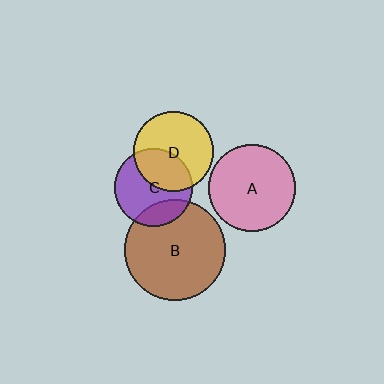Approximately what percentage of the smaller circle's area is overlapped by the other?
Approximately 40%.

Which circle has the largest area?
Circle B (brown).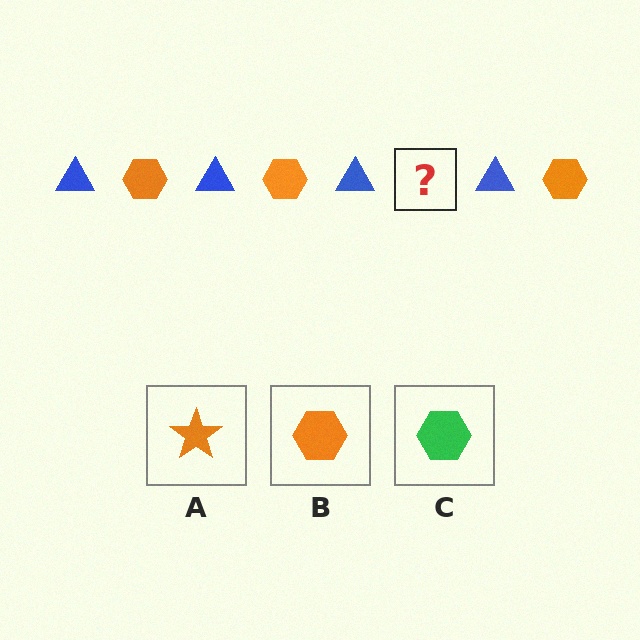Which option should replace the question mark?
Option B.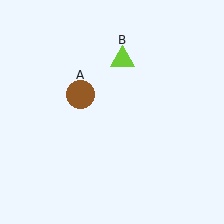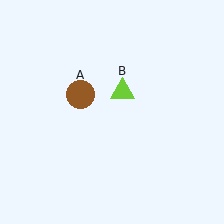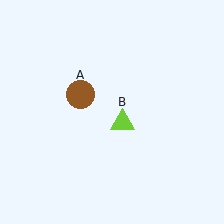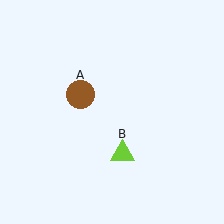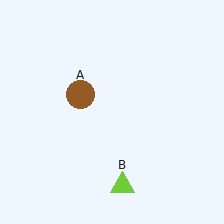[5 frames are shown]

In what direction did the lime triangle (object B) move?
The lime triangle (object B) moved down.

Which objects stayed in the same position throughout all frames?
Brown circle (object A) remained stationary.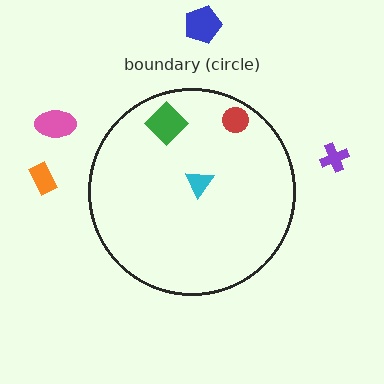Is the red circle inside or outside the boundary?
Inside.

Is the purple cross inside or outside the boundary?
Outside.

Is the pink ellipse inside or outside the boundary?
Outside.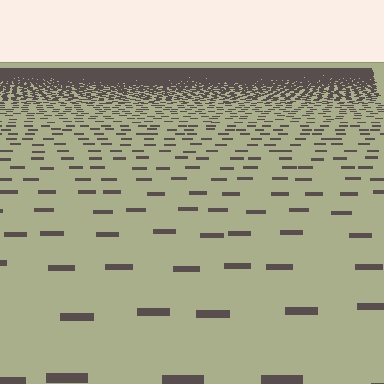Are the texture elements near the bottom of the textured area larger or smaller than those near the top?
Larger. Near the bottom, elements are closer to the viewer and appear at a bigger on-screen size.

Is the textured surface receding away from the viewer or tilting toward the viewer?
The surface is receding away from the viewer. Texture elements get smaller and denser toward the top.